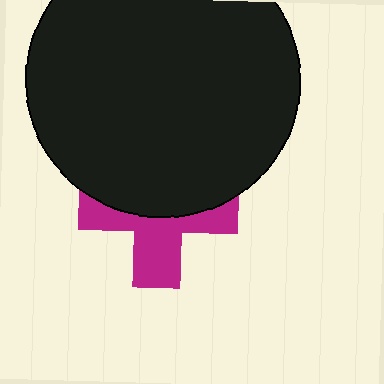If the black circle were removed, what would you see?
You would see the complete magenta cross.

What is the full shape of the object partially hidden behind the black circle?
The partially hidden object is a magenta cross.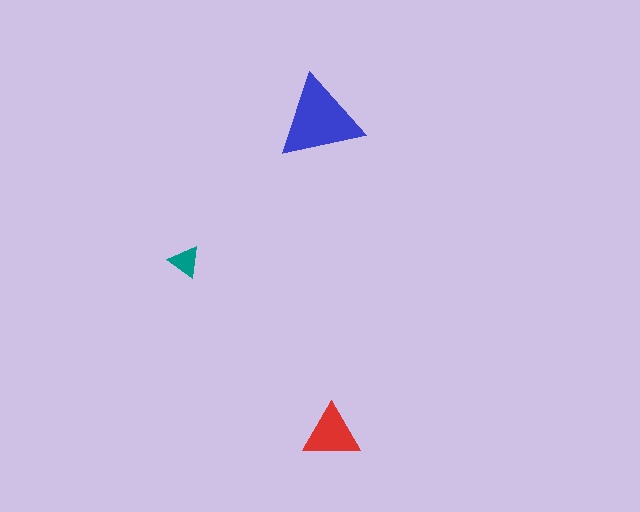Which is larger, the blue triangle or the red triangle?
The blue one.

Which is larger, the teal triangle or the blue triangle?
The blue one.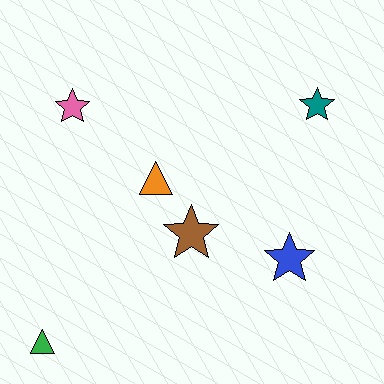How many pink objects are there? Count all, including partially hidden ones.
There is 1 pink object.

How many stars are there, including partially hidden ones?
There are 4 stars.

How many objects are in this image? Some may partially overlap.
There are 6 objects.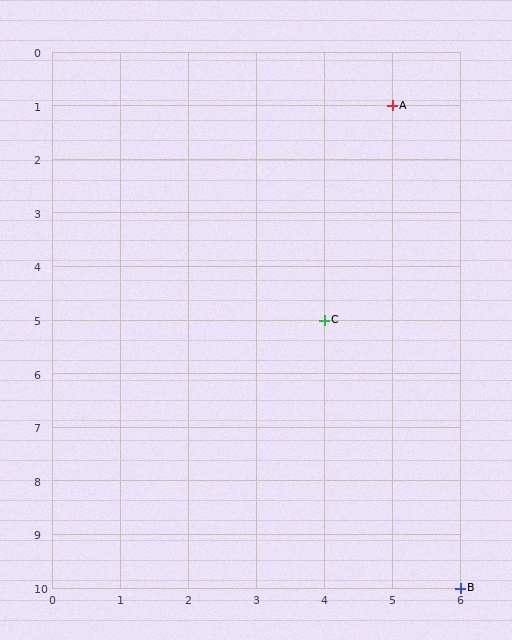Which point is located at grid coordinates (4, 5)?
Point C is at (4, 5).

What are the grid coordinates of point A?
Point A is at grid coordinates (5, 1).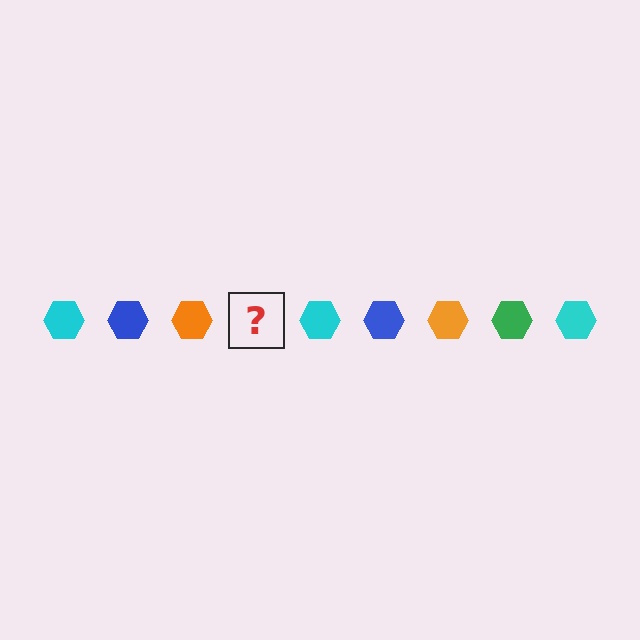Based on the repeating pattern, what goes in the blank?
The blank should be a green hexagon.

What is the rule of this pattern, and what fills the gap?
The rule is that the pattern cycles through cyan, blue, orange, green hexagons. The gap should be filled with a green hexagon.